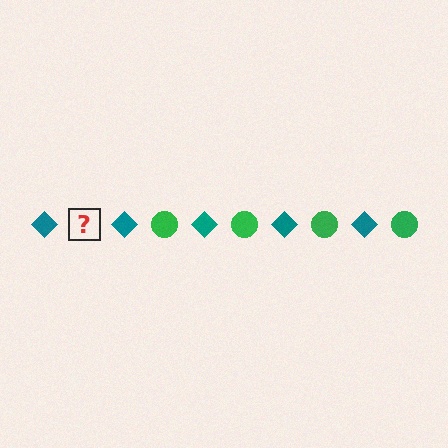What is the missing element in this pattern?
The missing element is a green circle.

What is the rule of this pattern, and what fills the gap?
The rule is that the pattern alternates between teal diamond and green circle. The gap should be filled with a green circle.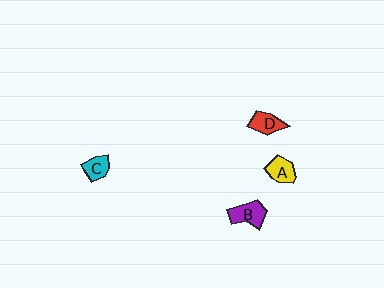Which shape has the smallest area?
Shape C (cyan).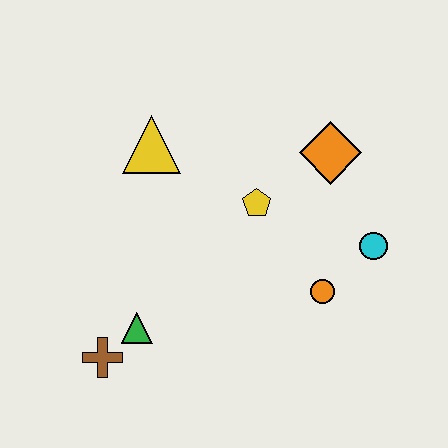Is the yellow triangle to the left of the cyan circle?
Yes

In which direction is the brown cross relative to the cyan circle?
The brown cross is to the left of the cyan circle.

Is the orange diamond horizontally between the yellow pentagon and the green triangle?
No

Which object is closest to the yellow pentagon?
The orange diamond is closest to the yellow pentagon.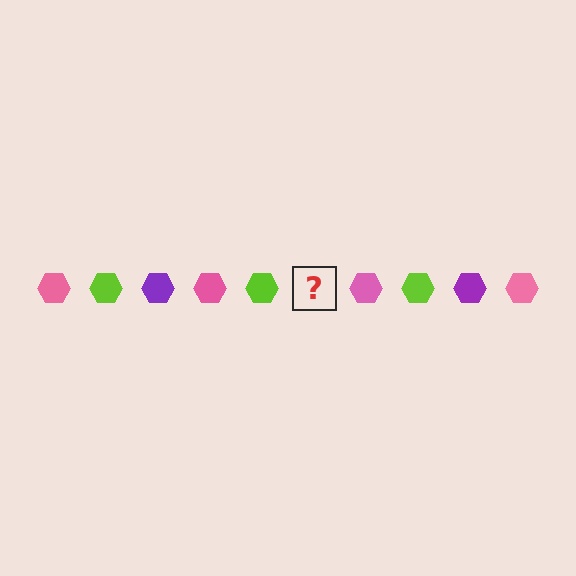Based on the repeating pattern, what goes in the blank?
The blank should be a purple hexagon.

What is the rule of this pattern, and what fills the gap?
The rule is that the pattern cycles through pink, lime, purple hexagons. The gap should be filled with a purple hexagon.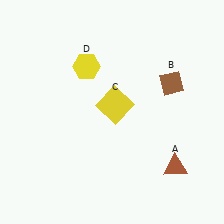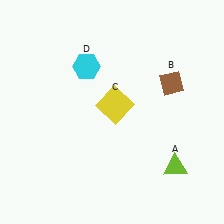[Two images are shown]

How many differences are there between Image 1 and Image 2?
There are 2 differences between the two images.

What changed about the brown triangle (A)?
In Image 1, A is brown. In Image 2, it changed to lime.